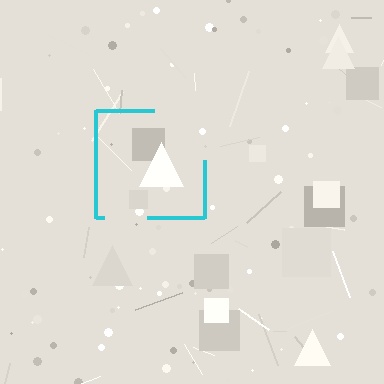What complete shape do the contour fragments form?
The contour fragments form a square.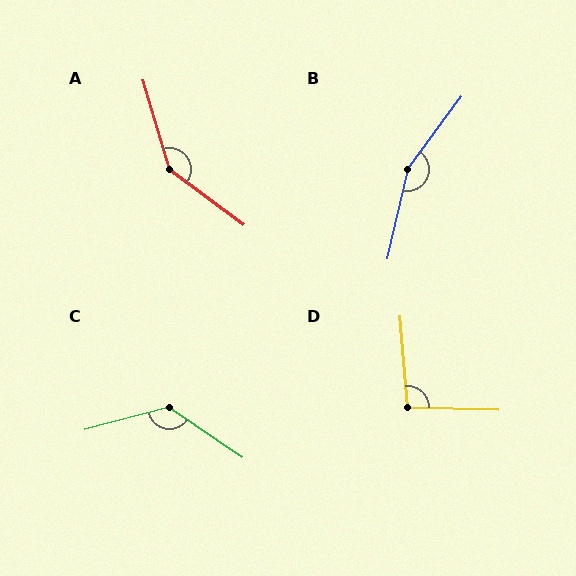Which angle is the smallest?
D, at approximately 96 degrees.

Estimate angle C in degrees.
Approximately 131 degrees.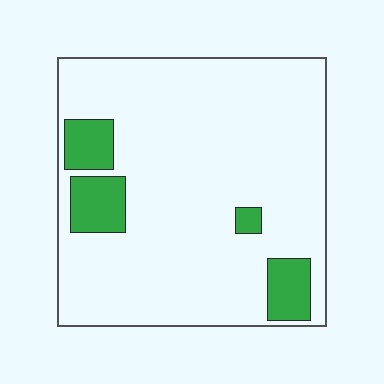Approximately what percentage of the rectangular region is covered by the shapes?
Approximately 15%.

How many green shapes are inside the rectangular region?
4.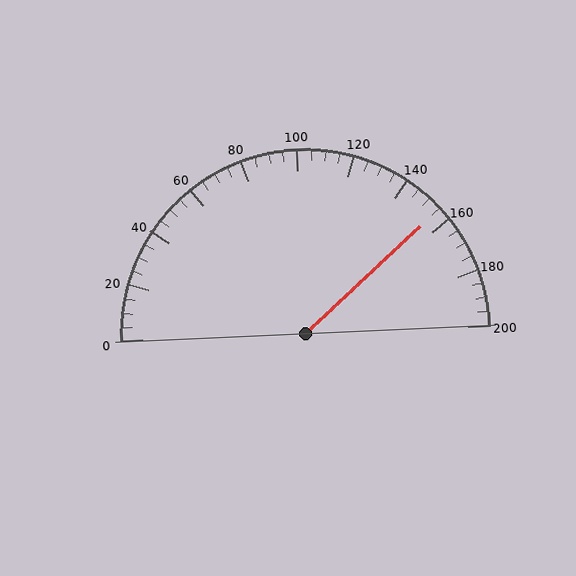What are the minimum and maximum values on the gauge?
The gauge ranges from 0 to 200.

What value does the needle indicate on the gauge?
The needle indicates approximately 155.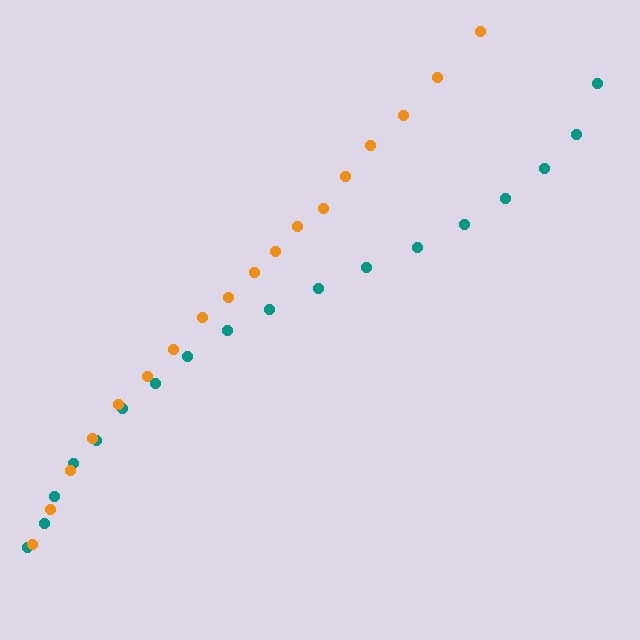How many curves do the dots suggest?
There are 2 distinct paths.